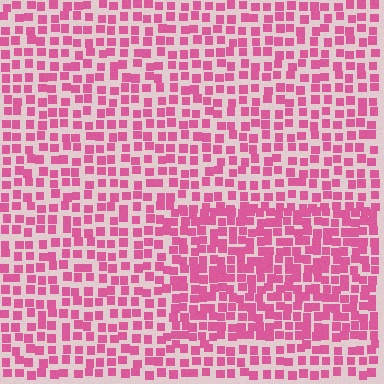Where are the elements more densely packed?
The elements are more densely packed inside the rectangle boundary.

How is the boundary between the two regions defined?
The boundary is defined by a change in element density (approximately 1.6x ratio). All elements are the same color, size, and shape.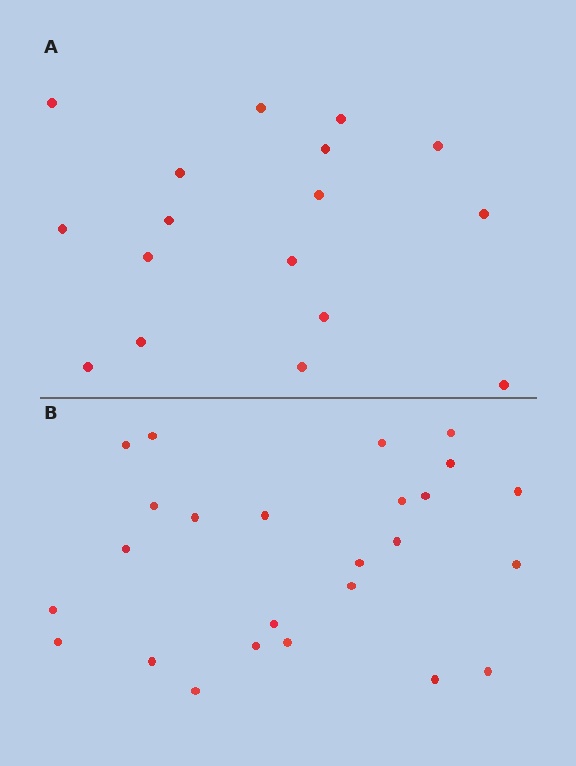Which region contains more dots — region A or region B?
Region B (the bottom region) has more dots.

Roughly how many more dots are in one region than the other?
Region B has roughly 8 or so more dots than region A.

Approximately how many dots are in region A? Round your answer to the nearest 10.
About 20 dots. (The exact count is 17, which rounds to 20.)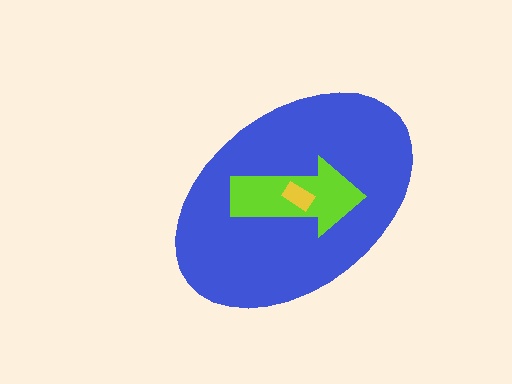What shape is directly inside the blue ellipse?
The lime arrow.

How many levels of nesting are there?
3.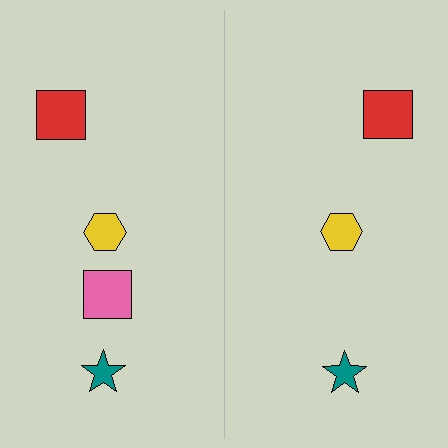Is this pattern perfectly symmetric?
No, the pattern is not perfectly symmetric. A pink square is missing from the right side.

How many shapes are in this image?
There are 7 shapes in this image.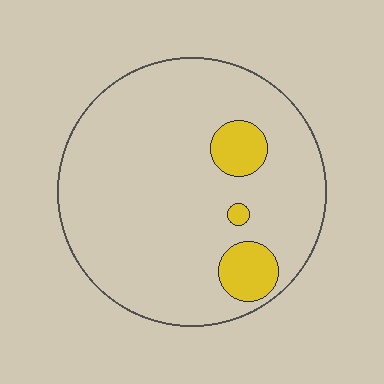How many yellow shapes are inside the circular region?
3.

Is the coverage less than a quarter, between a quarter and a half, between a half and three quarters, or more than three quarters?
Less than a quarter.